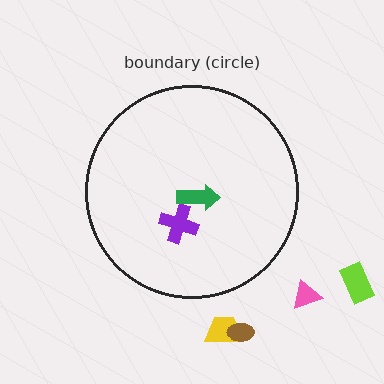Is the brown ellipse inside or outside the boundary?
Outside.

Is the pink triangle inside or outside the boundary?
Outside.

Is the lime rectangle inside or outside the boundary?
Outside.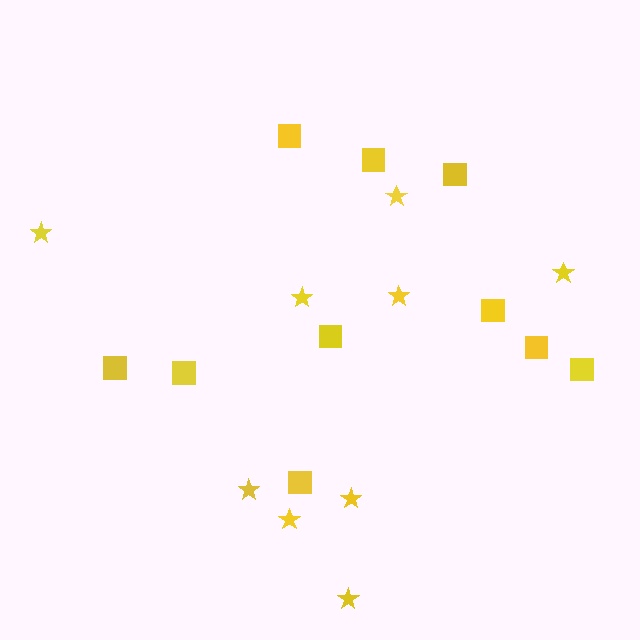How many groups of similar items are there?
There are 2 groups: one group of squares (10) and one group of stars (9).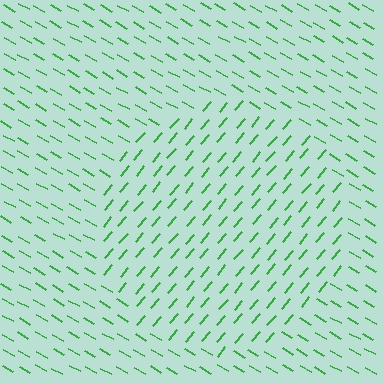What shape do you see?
I see a circle.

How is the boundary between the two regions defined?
The boundary is defined purely by a change in line orientation (approximately 80 degrees difference). All lines are the same color and thickness.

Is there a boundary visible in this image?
Yes, there is a texture boundary formed by a change in line orientation.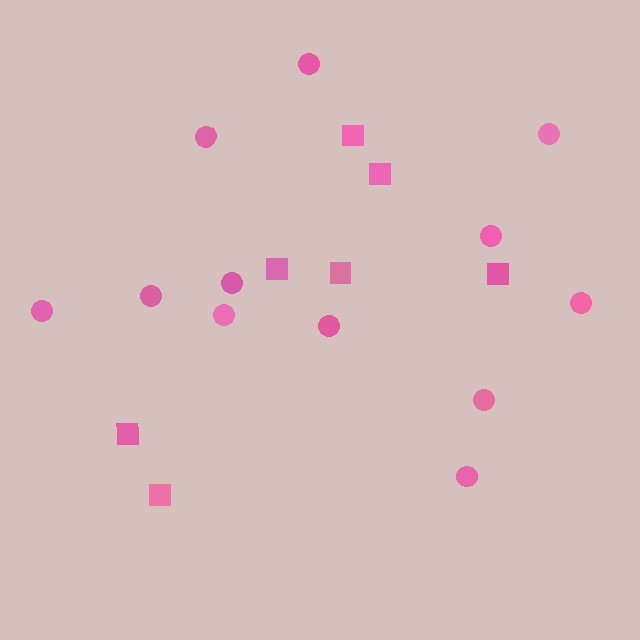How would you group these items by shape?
There are 2 groups: one group of circles (12) and one group of squares (7).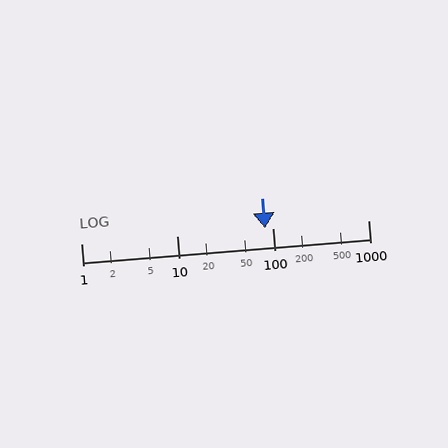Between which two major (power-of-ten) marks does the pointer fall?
The pointer is between 10 and 100.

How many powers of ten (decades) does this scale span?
The scale spans 3 decades, from 1 to 1000.